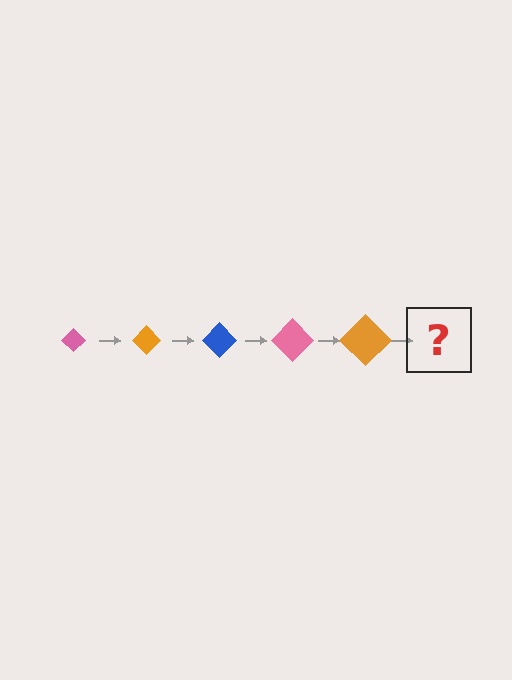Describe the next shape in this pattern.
It should be a blue diamond, larger than the previous one.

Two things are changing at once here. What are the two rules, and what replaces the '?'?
The two rules are that the diamond grows larger each step and the color cycles through pink, orange, and blue. The '?' should be a blue diamond, larger than the previous one.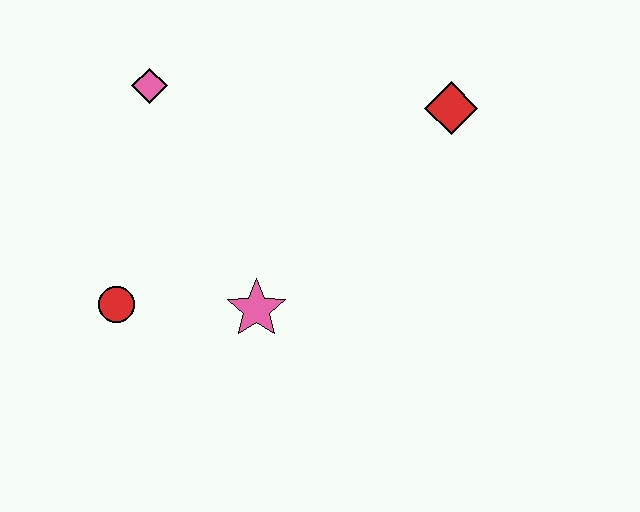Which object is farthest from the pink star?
The red diamond is farthest from the pink star.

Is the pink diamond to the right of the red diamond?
No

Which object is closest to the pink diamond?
The red circle is closest to the pink diamond.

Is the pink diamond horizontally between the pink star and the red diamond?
No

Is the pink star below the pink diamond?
Yes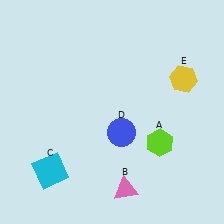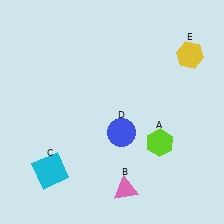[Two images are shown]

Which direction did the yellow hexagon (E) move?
The yellow hexagon (E) moved up.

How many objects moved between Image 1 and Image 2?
1 object moved between the two images.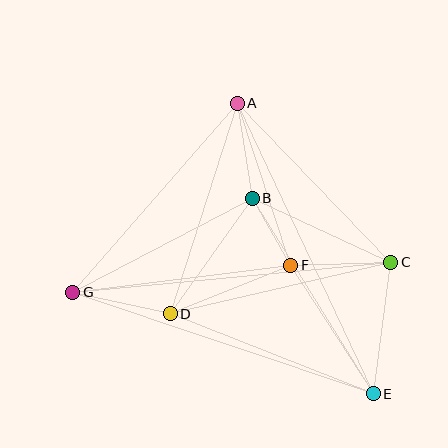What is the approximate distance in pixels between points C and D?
The distance between C and D is approximately 227 pixels.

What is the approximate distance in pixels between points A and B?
The distance between A and B is approximately 96 pixels.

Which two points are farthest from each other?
Points A and E are farthest from each other.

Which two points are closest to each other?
Points B and F are closest to each other.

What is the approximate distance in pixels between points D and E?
The distance between D and E is approximately 219 pixels.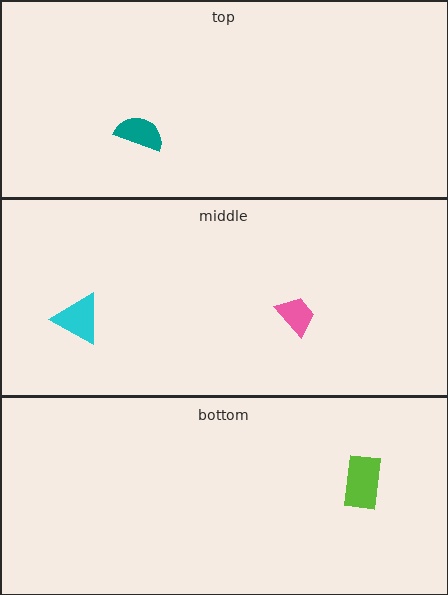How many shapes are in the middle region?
2.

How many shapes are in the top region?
1.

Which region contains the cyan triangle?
The middle region.